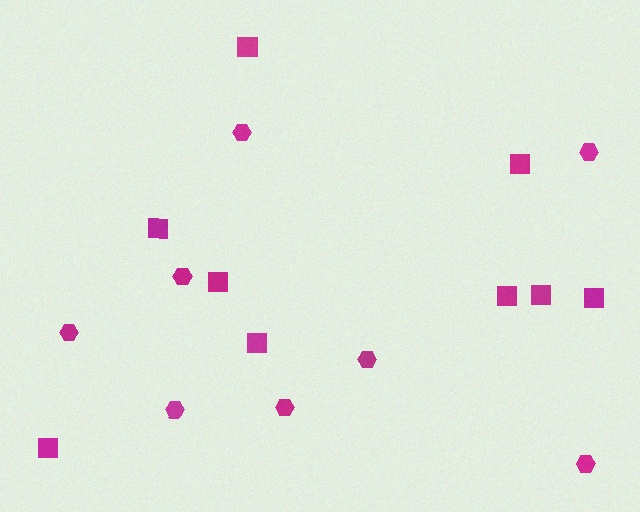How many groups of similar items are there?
There are 2 groups: one group of hexagons (8) and one group of squares (9).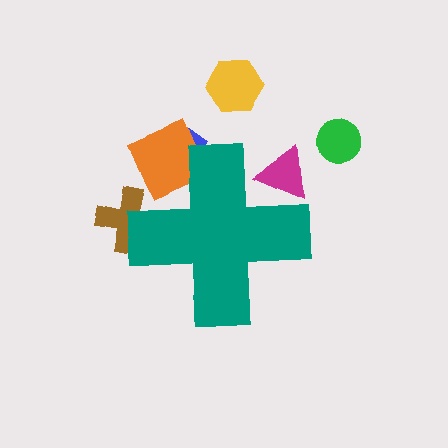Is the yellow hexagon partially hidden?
No, the yellow hexagon is fully visible.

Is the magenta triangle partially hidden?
Yes, the magenta triangle is partially hidden behind the teal cross.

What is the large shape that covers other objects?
A teal cross.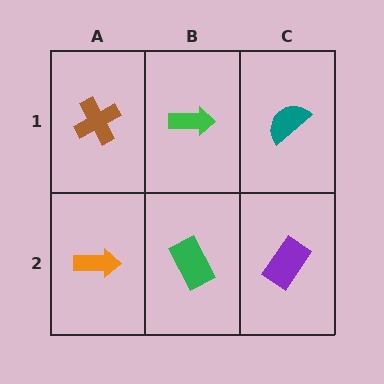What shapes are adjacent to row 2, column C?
A teal semicircle (row 1, column C), a green rectangle (row 2, column B).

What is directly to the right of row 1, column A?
A green arrow.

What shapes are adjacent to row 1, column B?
A green rectangle (row 2, column B), a brown cross (row 1, column A), a teal semicircle (row 1, column C).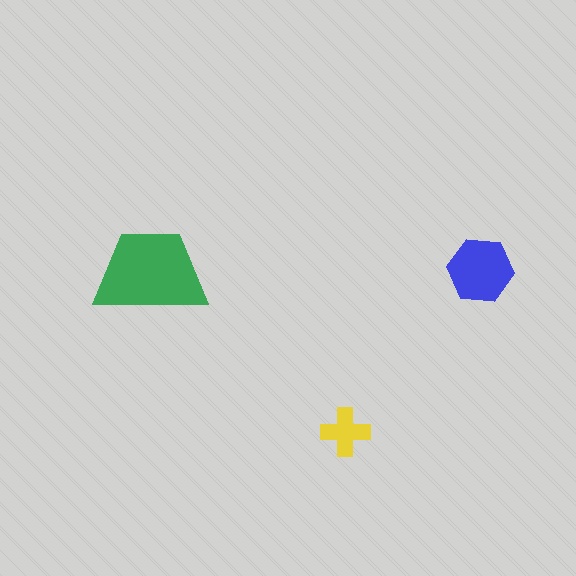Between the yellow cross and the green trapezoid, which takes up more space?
The green trapezoid.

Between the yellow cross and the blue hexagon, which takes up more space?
The blue hexagon.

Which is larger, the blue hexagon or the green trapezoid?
The green trapezoid.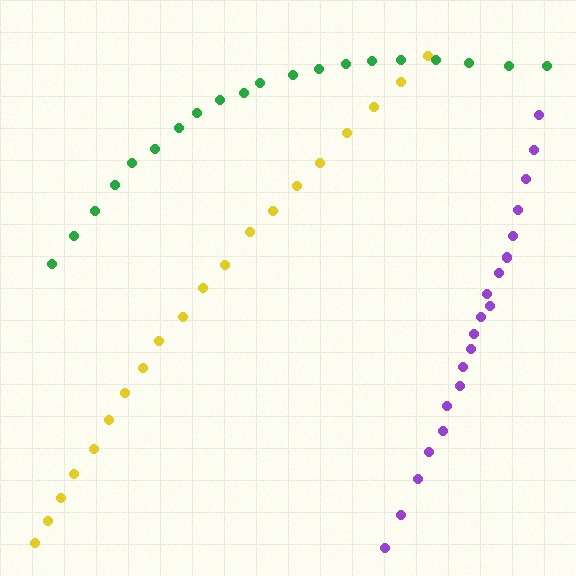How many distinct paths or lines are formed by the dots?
There are 3 distinct paths.